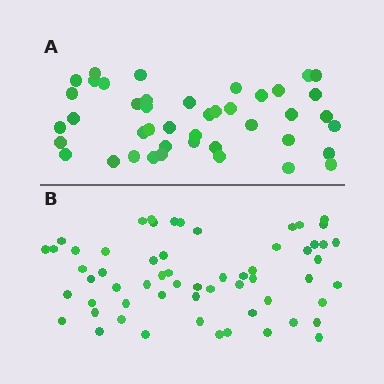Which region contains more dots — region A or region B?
Region B (the bottom region) has more dots.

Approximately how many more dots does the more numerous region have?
Region B has approximately 15 more dots than region A.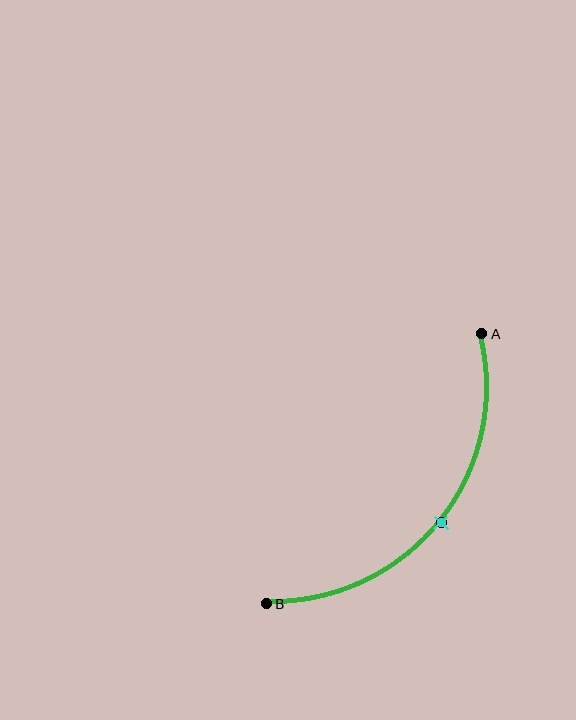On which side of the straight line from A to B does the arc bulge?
The arc bulges below and to the right of the straight line connecting A and B.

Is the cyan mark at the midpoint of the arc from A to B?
Yes. The cyan mark lies on the arc at equal arc-length from both A and B — it is the arc midpoint.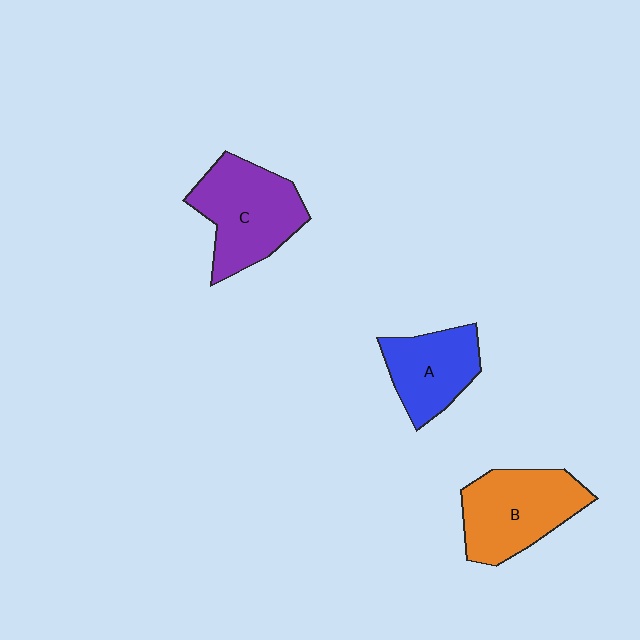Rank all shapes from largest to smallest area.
From largest to smallest: C (purple), B (orange), A (blue).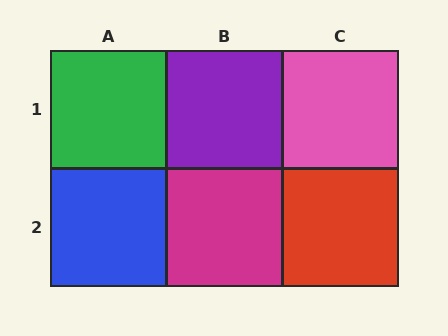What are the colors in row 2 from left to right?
Blue, magenta, red.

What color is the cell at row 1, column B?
Purple.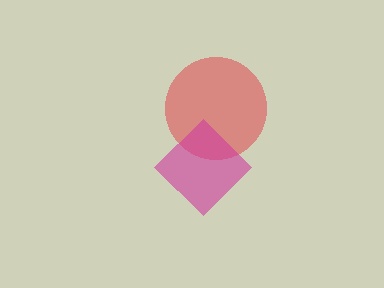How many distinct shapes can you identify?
There are 2 distinct shapes: a red circle, a magenta diamond.